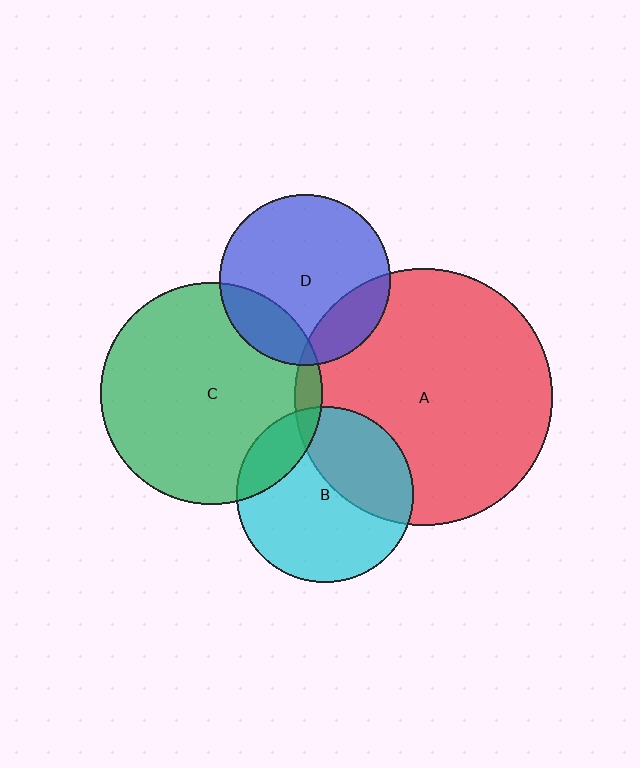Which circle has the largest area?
Circle A (red).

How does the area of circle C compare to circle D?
Approximately 1.7 times.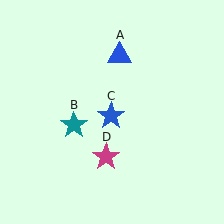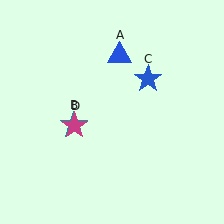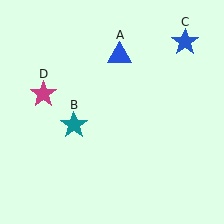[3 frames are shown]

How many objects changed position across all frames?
2 objects changed position: blue star (object C), magenta star (object D).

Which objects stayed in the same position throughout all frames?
Blue triangle (object A) and teal star (object B) remained stationary.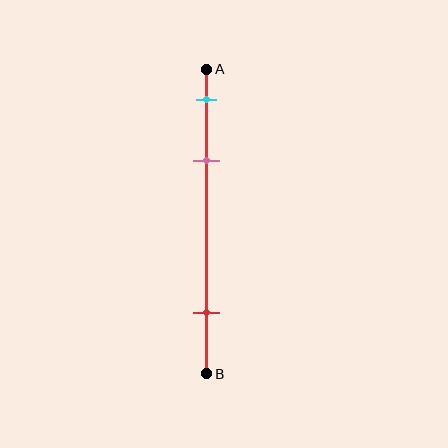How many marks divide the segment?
There are 3 marks dividing the segment.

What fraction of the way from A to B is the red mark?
The red mark is approximately 80% (0.8) of the way from A to B.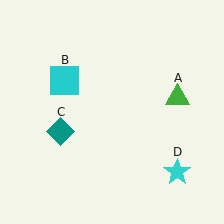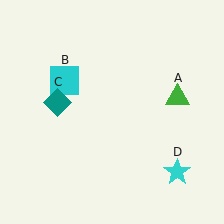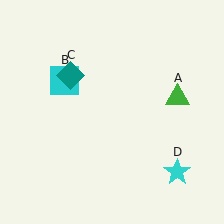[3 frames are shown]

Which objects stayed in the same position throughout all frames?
Green triangle (object A) and cyan square (object B) and cyan star (object D) remained stationary.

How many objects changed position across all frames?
1 object changed position: teal diamond (object C).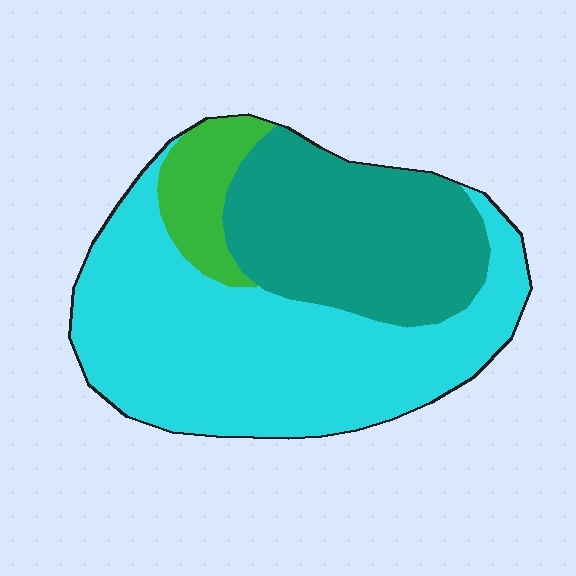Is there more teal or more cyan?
Cyan.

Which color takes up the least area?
Green, at roughly 10%.